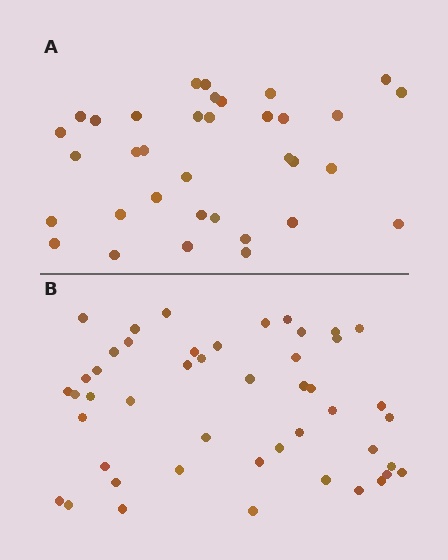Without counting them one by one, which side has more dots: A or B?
Region B (the bottom region) has more dots.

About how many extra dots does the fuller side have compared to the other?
Region B has roughly 12 or so more dots than region A.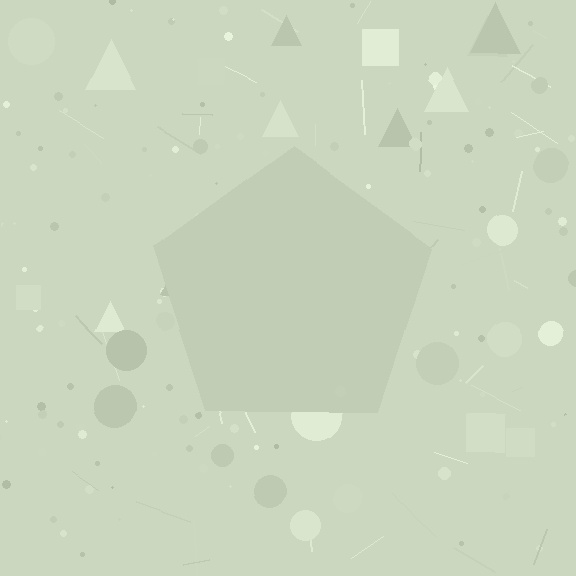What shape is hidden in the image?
A pentagon is hidden in the image.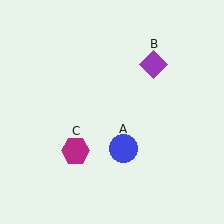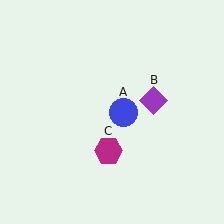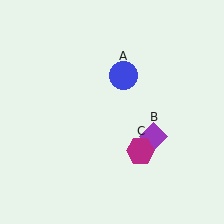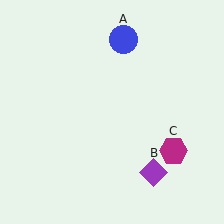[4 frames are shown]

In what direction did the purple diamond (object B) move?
The purple diamond (object B) moved down.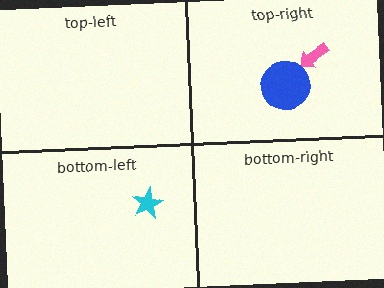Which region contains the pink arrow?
The top-right region.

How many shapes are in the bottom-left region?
1.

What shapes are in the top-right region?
The pink arrow, the blue circle.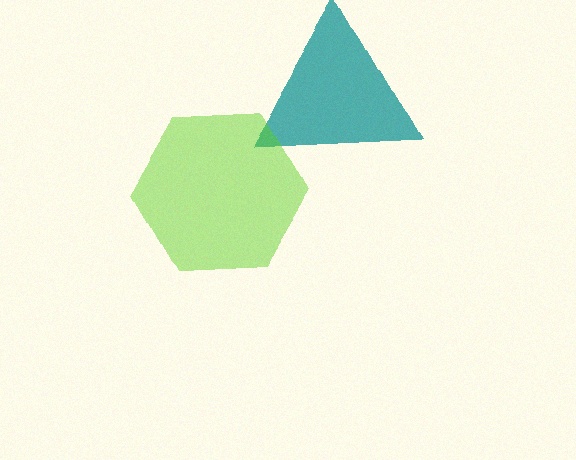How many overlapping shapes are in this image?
There are 2 overlapping shapes in the image.